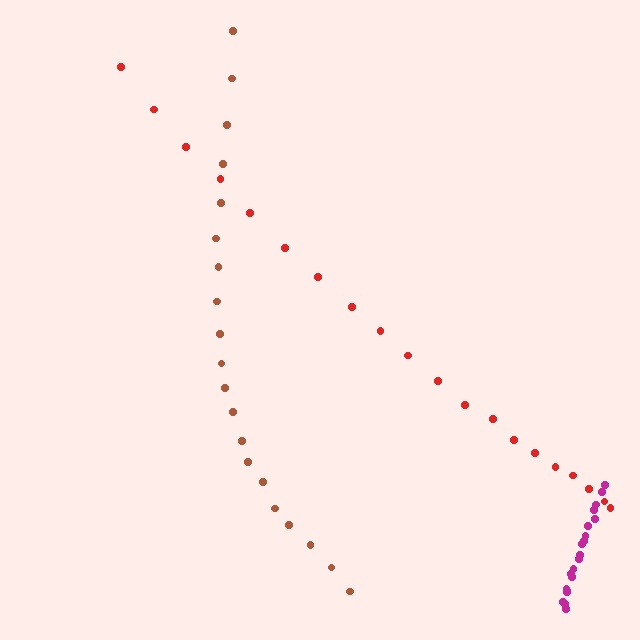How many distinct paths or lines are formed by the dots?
There are 3 distinct paths.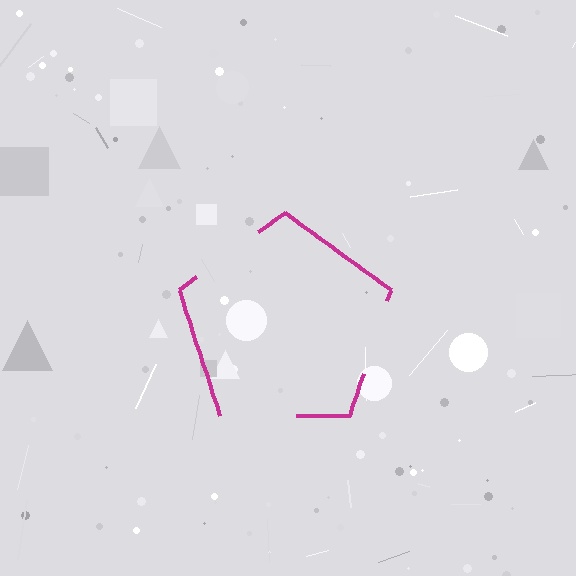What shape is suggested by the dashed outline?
The dashed outline suggests a pentagon.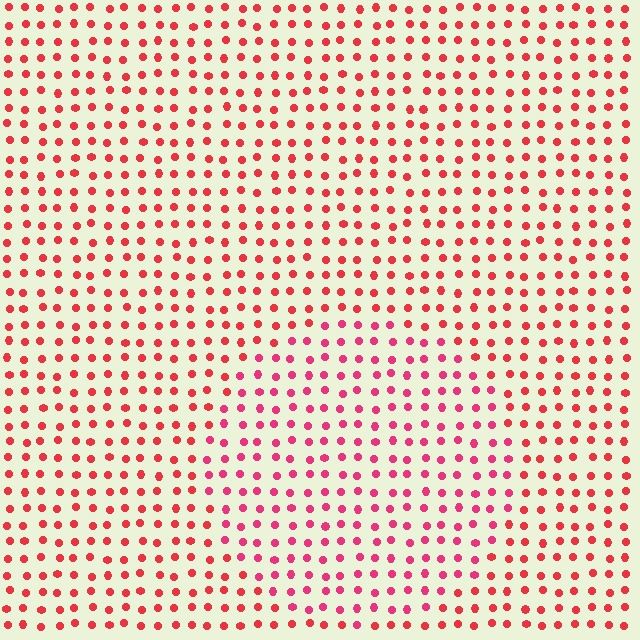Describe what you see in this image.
The image is filled with small red elements in a uniform arrangement. A circle-shaped region is visible where the elements are tinted to a slightly different hue, forming a subtle color boundary.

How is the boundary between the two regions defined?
The boundary is defined purely by a slight shift in hue (about 21 degrees). Spacing, size, and orientation are identical on both sides.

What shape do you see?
I see a circle.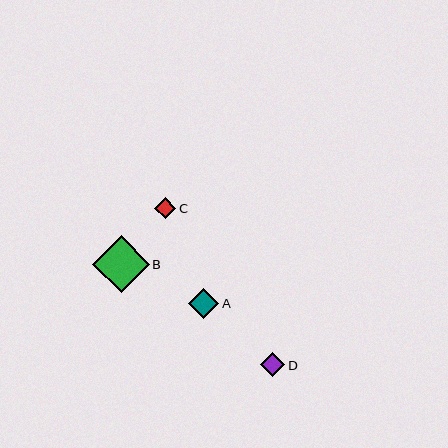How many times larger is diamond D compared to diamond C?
Diamond D is approximately 1.2 times the size of diamond C.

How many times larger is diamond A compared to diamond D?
Diamond A is approximately 1.2 times the size of diamond D.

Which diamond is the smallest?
Diamond C is the smallest with a size of approximately 21 pixels.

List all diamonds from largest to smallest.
From largest to smallest: B, A, D, C.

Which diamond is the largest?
Diamond B is the largest with a size of approximately 57 pixels.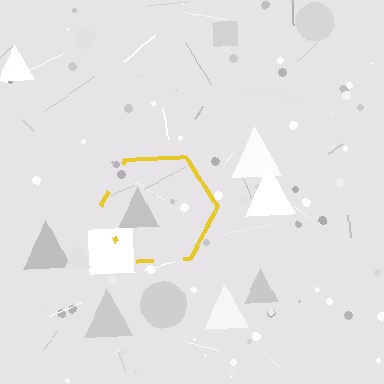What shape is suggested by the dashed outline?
The dashed outline suggests a hexagon.